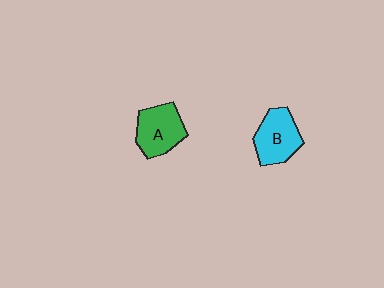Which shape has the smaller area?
Shape B (cyan).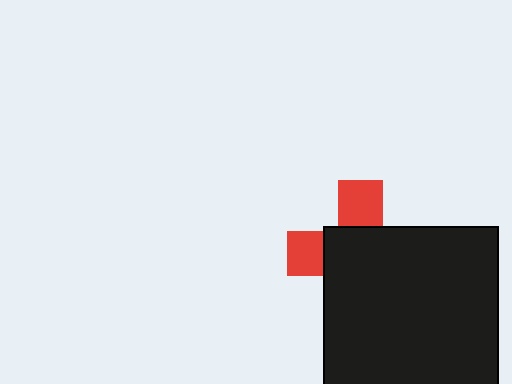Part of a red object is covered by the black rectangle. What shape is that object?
It is a cross.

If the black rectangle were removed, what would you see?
You would see the complete red cross.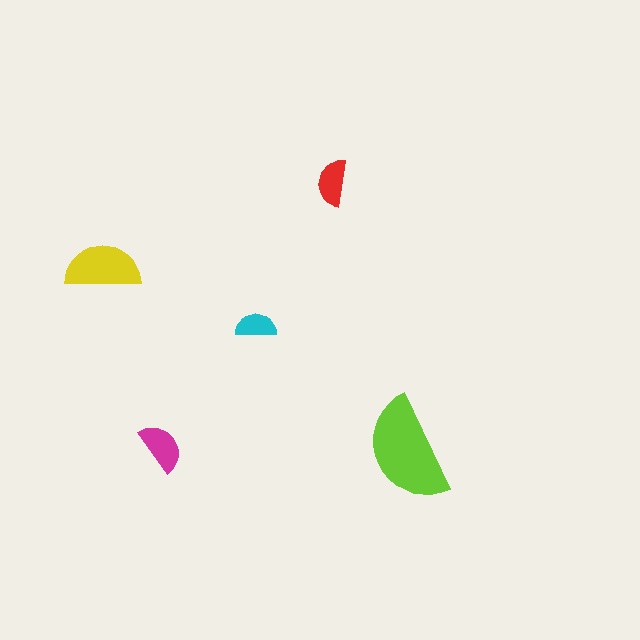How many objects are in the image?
There are 5 objects in the image.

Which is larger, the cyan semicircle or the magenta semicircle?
The magenta one.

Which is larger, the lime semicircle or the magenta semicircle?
The lime one.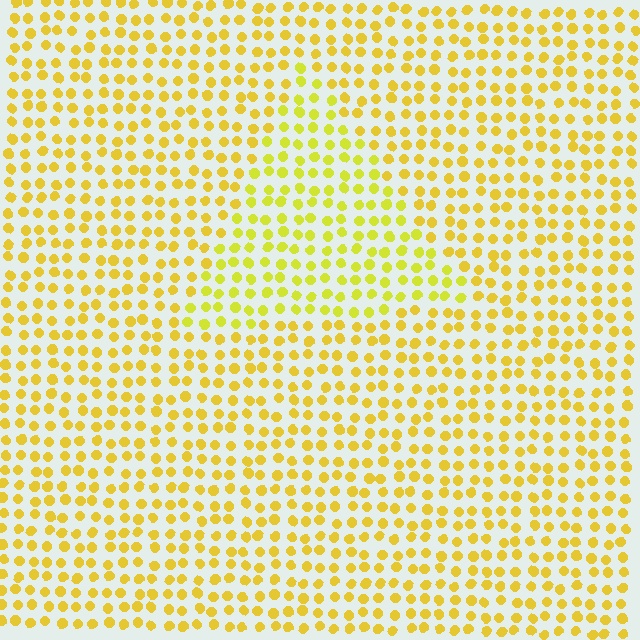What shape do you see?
I see a triangle.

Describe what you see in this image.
The image is filled with small yellow elements in a uniform arrangement. A triangle-shaped region is visible where the elements are tinted to a slightly different hue, forming a subtle color boundary.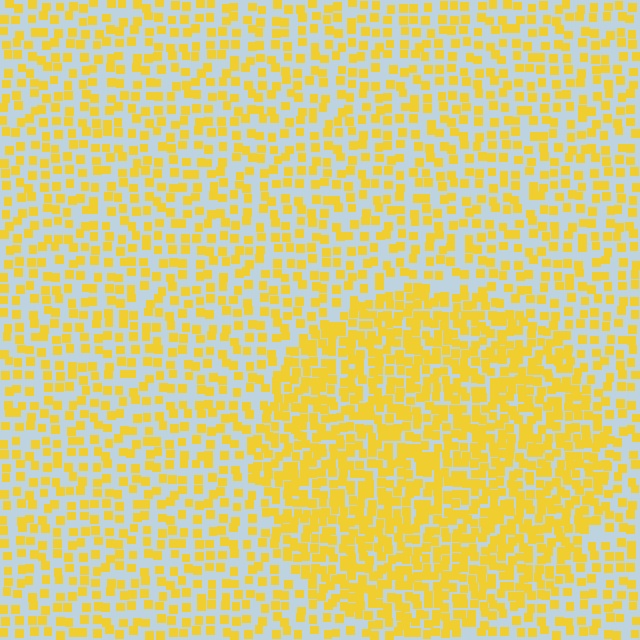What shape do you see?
I see a circle.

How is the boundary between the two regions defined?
The boundary is defined by a change in element density (approximately 1.9x ratio). All elements are the same color, size, and shape.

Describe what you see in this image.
The image contains small yellow elements arranged at two different densities. A circle-shaped region is visible where the elements are more densely packed than the surrounding area.